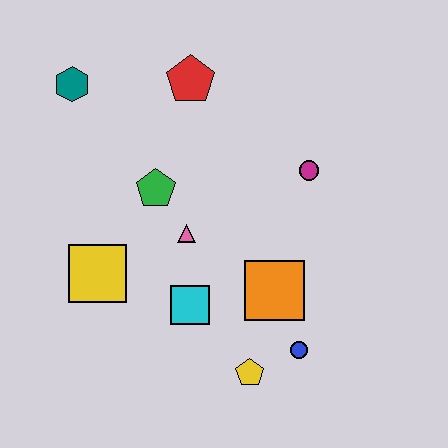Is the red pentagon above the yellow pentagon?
Yes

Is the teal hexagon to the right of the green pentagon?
No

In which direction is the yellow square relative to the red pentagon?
The yellow square is below the red pentagon.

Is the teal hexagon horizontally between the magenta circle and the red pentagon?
No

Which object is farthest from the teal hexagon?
The blue circle is farthest from the teal hexagon.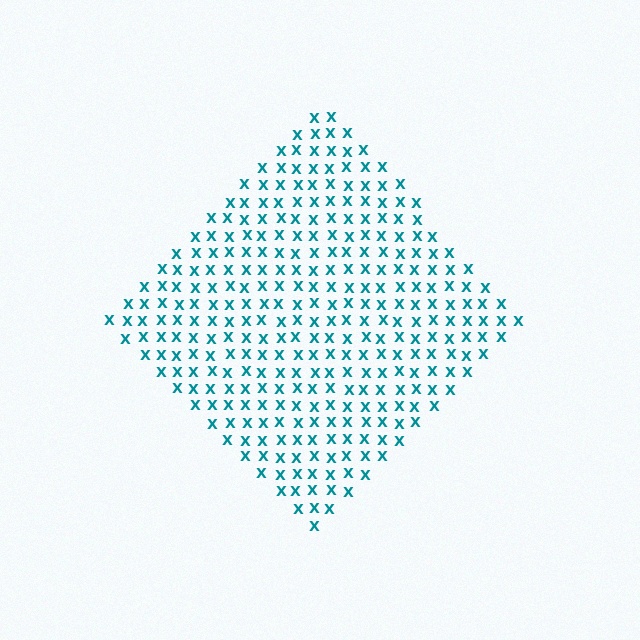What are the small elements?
The small elements are letter X's.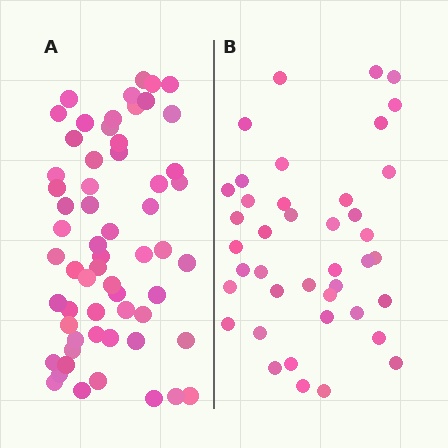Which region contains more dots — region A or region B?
Region A (the left region) has more dots.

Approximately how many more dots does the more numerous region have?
Region A has approximately 20 more dots than region B.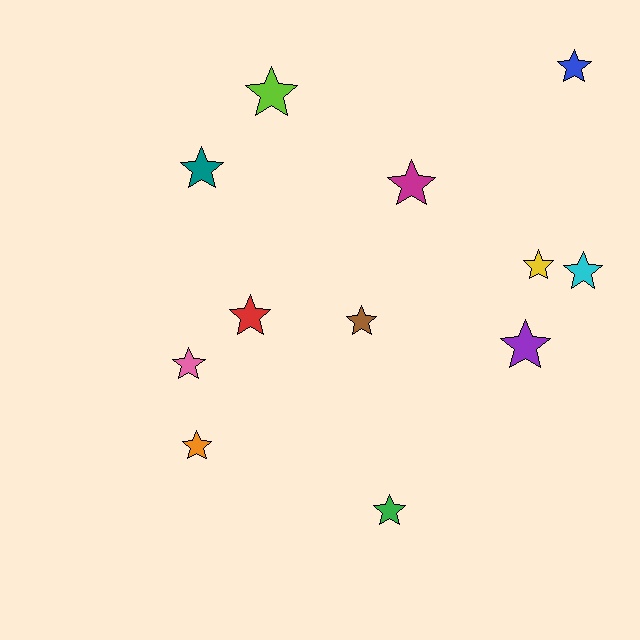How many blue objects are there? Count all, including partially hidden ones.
There is 1 blue object.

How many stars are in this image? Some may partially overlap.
There are 12 stars.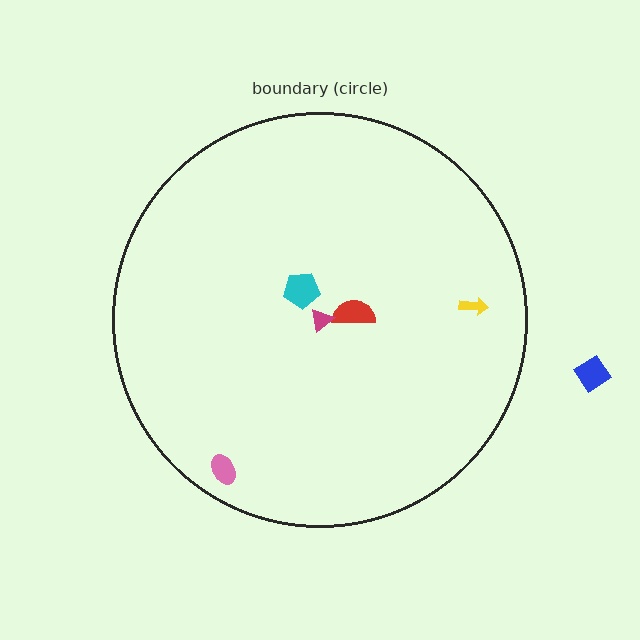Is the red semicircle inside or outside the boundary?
Inside.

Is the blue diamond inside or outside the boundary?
Outside.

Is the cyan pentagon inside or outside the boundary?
Inside.